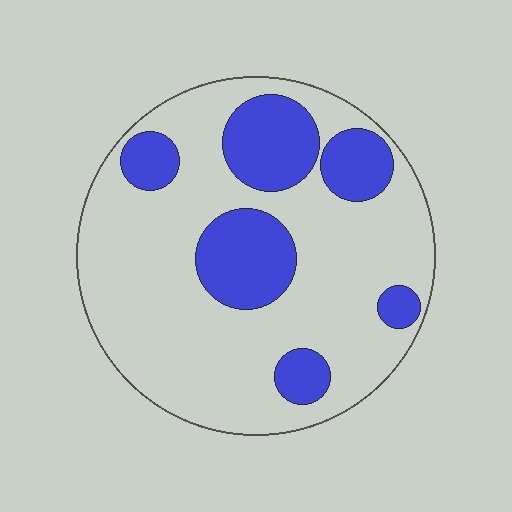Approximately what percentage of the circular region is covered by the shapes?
Approximately 25%.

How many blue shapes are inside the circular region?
6.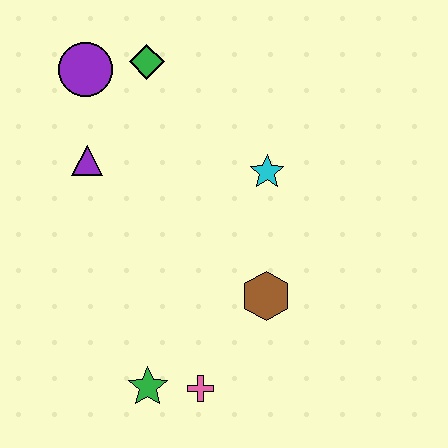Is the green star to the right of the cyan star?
No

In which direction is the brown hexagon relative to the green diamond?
The brown hexagon is below the green diamond.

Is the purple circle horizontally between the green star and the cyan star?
No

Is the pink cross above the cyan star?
No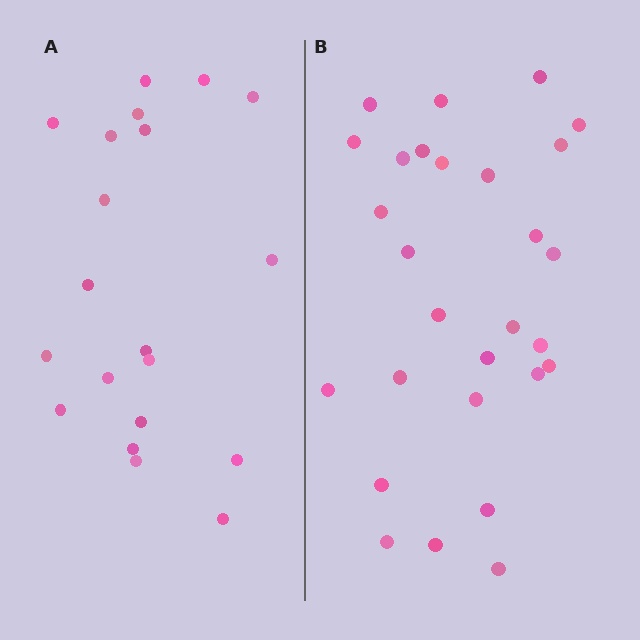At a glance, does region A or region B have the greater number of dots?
Region B (the right region) has more dots.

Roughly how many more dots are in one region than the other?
Region B has roughly 8 or so more dots than region A.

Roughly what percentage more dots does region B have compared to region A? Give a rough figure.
About 40% more.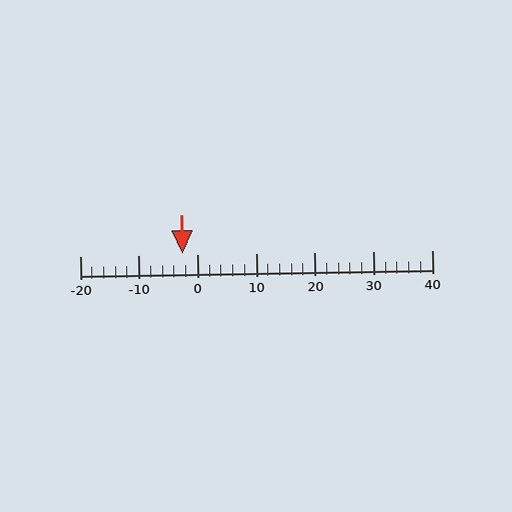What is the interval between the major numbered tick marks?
The major tick marks are spaced 10 units apart.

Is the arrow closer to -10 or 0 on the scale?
The arrow is closer to 0.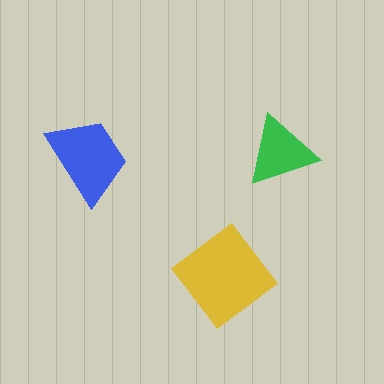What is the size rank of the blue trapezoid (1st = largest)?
2nd.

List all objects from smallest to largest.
The green triangle, the blue trapezoid, the yellow diamond.